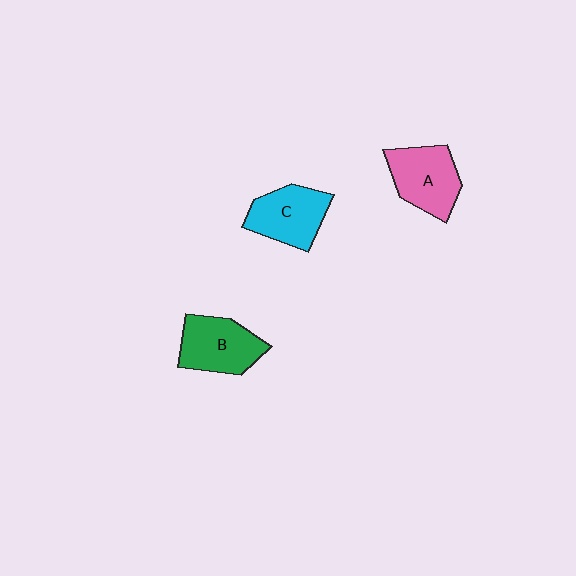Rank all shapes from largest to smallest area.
From largest to smallest: A (pink), B (green), C (cyan).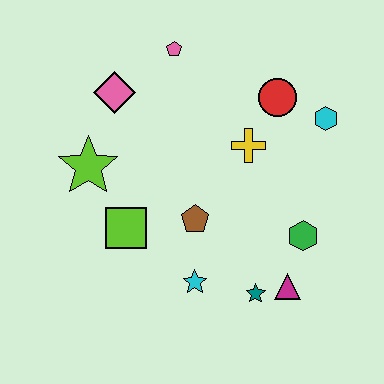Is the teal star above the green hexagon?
No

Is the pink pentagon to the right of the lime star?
Yes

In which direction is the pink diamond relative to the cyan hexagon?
The pink diamond is to the left of the cyan hexagon.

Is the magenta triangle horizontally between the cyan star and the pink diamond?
No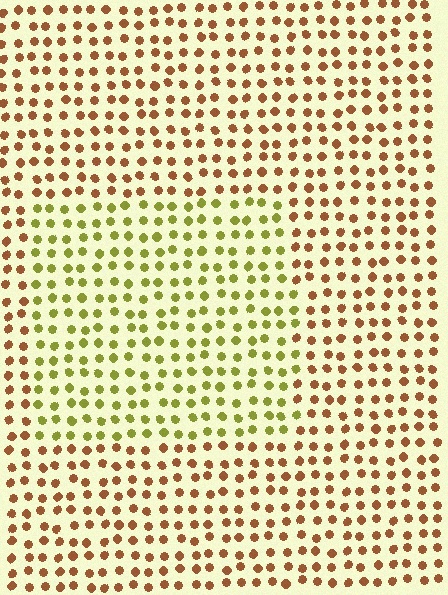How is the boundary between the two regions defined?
The boundary is defined purely by a slight shift in hue (about 48 degrees). Spacing, size, and orientation are identical on both sides.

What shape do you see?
I see a rectangle.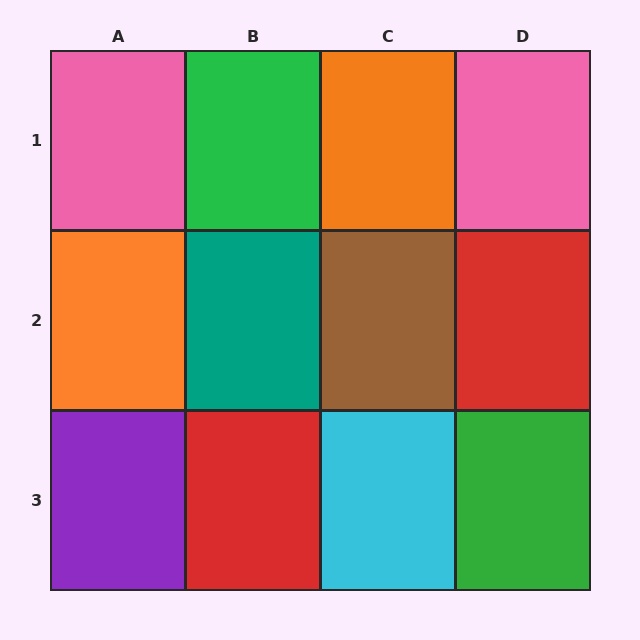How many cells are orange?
2 cells are orange.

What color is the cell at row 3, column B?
Red.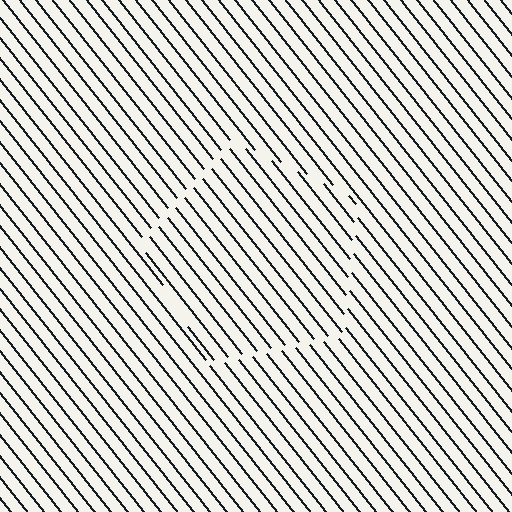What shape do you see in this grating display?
An illusory pentagon. The interior of the shape contains the same grating, shifted by half a period — the contour is defined by the phase discontinuity where line-ends from the inner and outer gratings abut.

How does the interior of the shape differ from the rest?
The interior of the shape contains the same grating, shifted by half a period — the contour is defined by the phase discontinuity where line-ends from the inner and outer gratings abut.